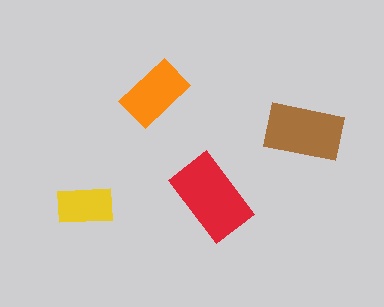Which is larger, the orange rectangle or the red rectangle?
The red one.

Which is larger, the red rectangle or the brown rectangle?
The red one.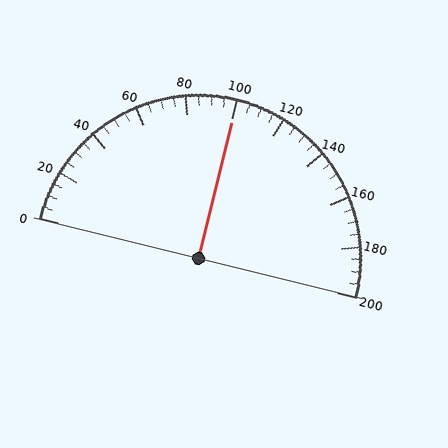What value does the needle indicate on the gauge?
The needle indicates approximately 100.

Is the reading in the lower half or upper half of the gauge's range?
The reading is in the upper half of the range (0 to 200).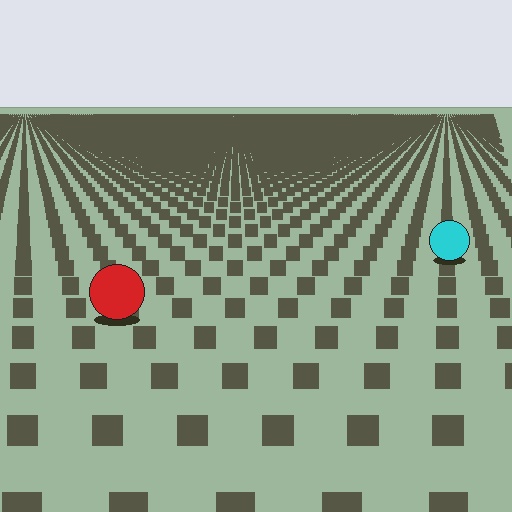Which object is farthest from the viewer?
The cyan circle is farthest from the viewer. It appears smaller and the ground texture around it is denser.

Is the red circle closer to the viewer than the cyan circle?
Yes. The red circle is closer — you can tell from the texture gradient: the ground texture is coarser near it.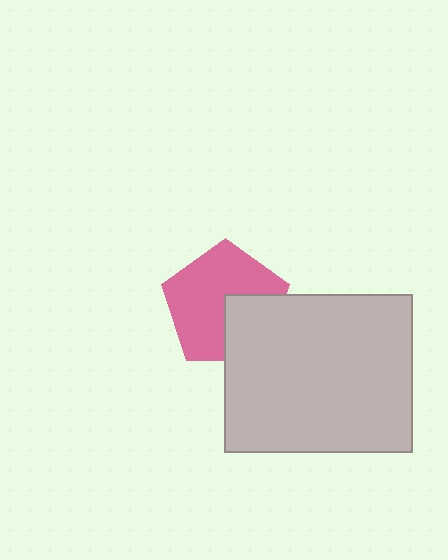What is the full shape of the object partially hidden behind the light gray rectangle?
The partially hidden object is a pink pentagon.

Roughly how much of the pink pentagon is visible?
Most of it is visible (roughly 67%).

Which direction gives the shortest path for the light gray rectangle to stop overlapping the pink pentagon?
Moving toward the lower-right gives the shortest separation.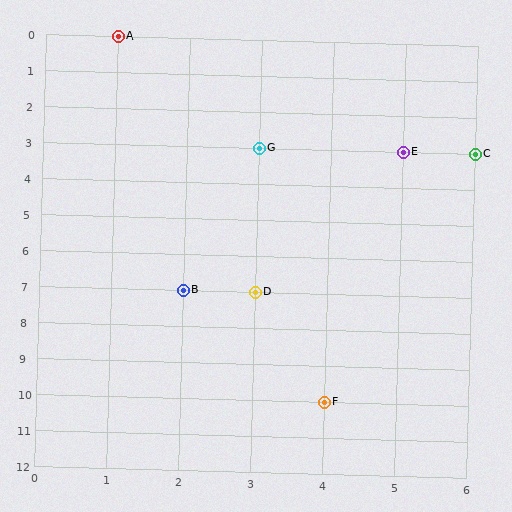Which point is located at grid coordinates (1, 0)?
Point A is at (1, 0).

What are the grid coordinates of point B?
Point B is at grid coordinates (2, 7).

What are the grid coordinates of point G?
Point G is at grid coordinates (3, 3).